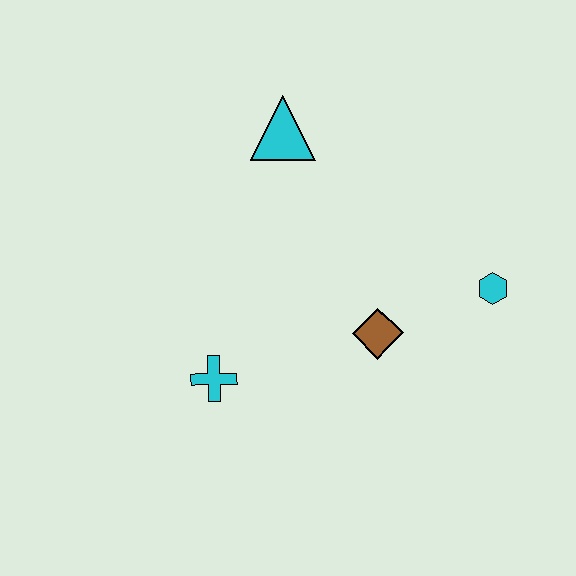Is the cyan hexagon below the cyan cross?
No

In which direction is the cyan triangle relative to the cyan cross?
The cyan triangle is above the cyan cross.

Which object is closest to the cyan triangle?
The brown diamond is closest to the cyan triangle.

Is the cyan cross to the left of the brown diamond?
Yes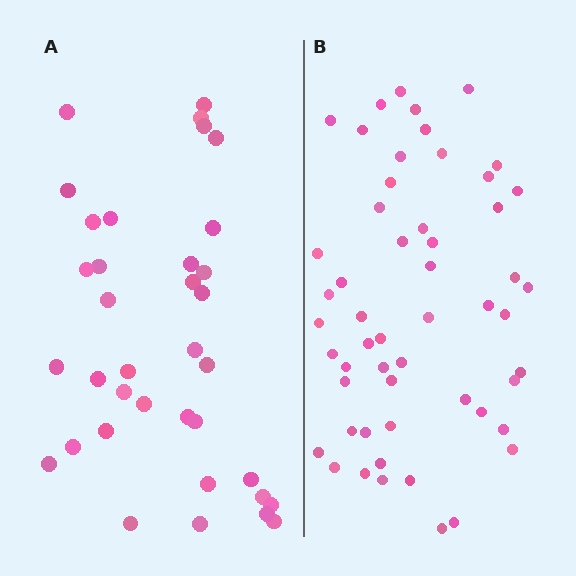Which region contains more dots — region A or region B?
Region B (the right region) has more dots.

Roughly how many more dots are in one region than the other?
Region B has approximately 20 more dots than region A.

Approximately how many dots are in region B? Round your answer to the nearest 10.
About 50 dots. (The exact count is 54, which rounds to 50.)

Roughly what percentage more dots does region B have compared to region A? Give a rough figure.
About 50% more.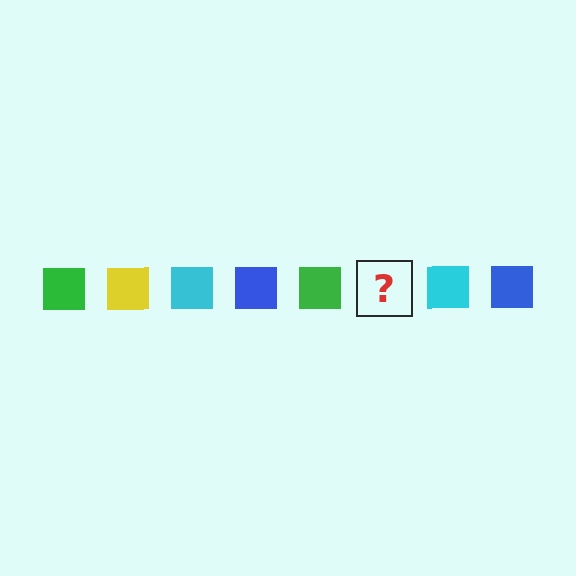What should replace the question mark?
The question mark should be replaced with a yellow square.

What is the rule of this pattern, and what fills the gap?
The rule is that the pattern cycles through green, yellow, cyan, blue squares. The gap should be filled with a yellow square.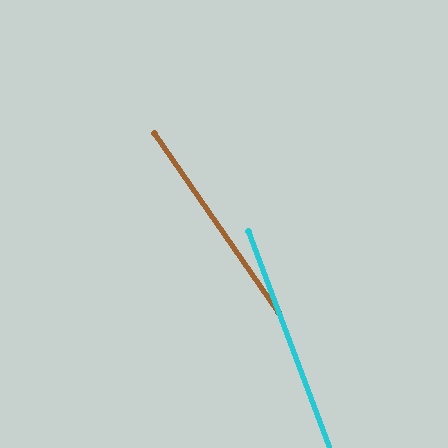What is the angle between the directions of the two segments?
Approximately 14 degrees.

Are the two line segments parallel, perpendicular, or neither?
Neither parallel nor perpendicular — they differ by about 14°.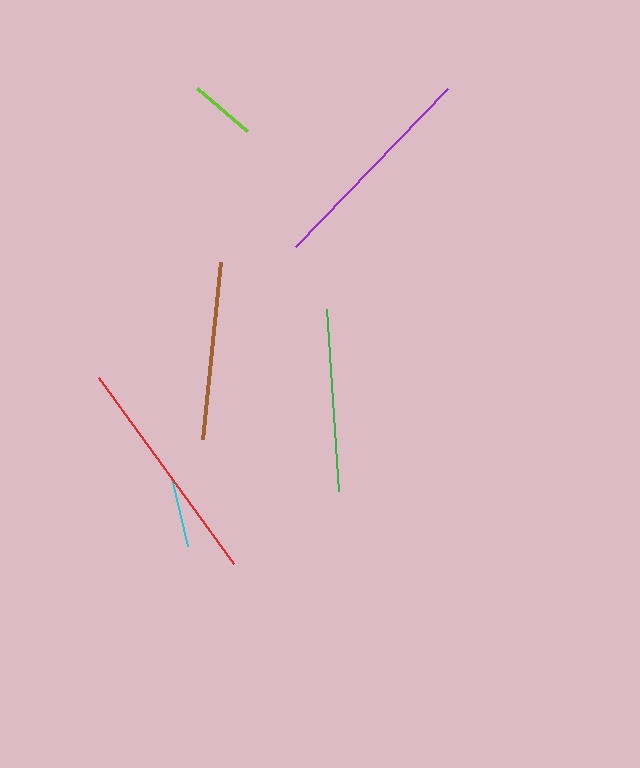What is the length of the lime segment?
The lime segment is approximately 66 pixels long.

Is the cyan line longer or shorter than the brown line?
The brown line is longer than the cyan line.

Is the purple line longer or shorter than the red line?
The red line is longer than the purple line.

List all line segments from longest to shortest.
From longest to shortest: red, purple, green, brown, cyan, lime.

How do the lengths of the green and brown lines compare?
The green and brown lines are approximately the same length.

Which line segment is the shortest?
The lime line is the shortest at approximately 66 pixels.